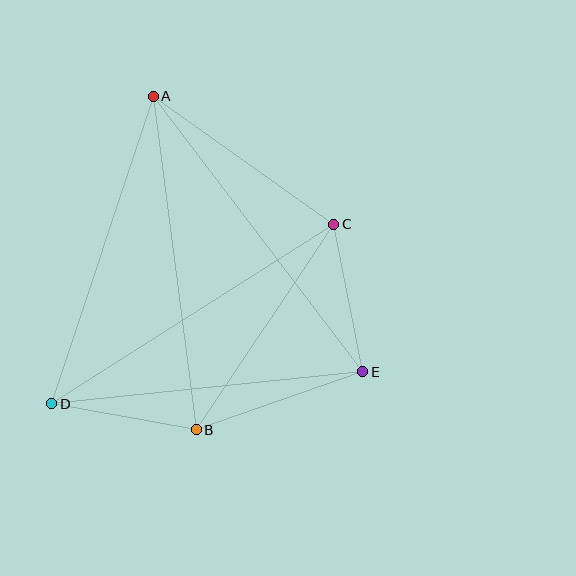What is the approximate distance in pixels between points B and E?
The distance between B and E is approximately 176 pixels.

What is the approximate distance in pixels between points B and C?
The distance between B and C is approximately 247 pixels.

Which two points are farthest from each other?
Points A and E are farthest from each other.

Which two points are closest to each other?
Points B and D are closest to each other.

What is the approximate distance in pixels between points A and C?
The distance between A and C is approximately 221 pixels.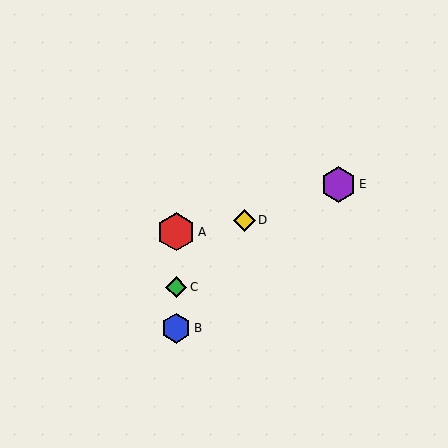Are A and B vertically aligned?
Yes, both are at x≈176.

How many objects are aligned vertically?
3 objects (A, B, C) are aligned vertically.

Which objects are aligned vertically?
Objects A, B, C are aligned vertically.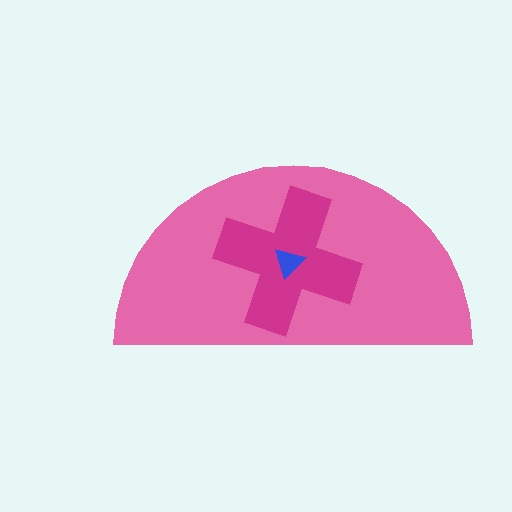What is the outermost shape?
The pink semicircle.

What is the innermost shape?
The blue triangle.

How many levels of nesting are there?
3.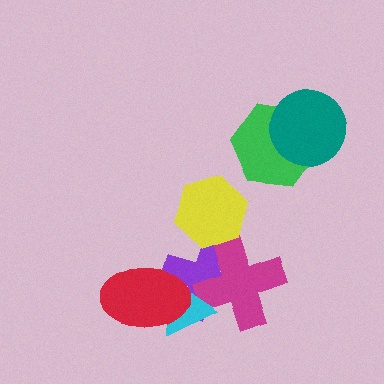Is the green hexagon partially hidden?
Yes, it is partially covered by another shape.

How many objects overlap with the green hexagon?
1 object overlaps with the green hexagon.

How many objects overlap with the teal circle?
1 object overlaps with the teal circle.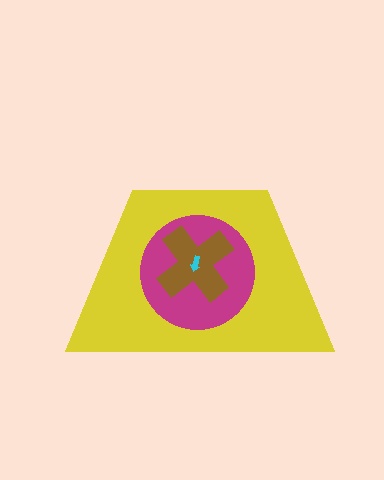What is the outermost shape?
The yellow trapezoid.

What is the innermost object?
The cyan arrow.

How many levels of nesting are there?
4.